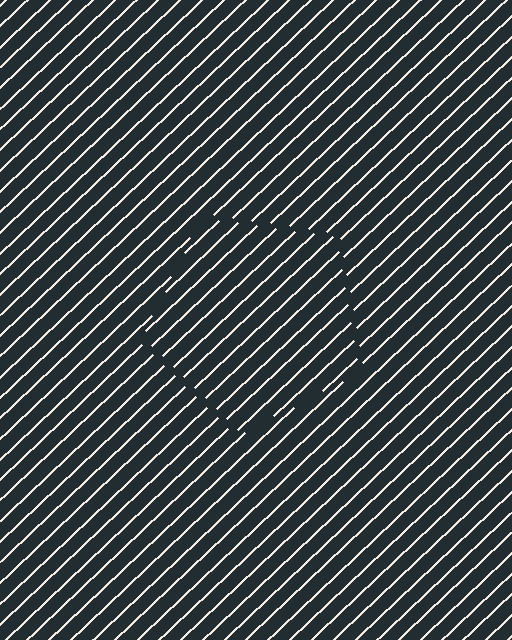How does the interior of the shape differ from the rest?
The interior of the shape contains the same grating, shifted by half a period — the contour is defined by the phase discontinuity where line-ends from the inner and outer gratings abut.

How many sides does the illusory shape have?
5 sides — the line-ends trace a pentagon.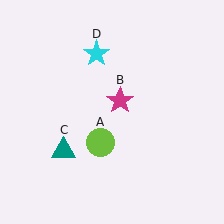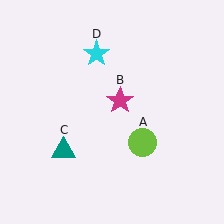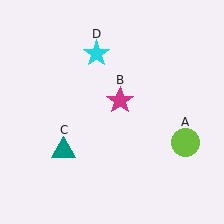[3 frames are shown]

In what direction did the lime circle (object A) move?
The lime circle (object A) moved right.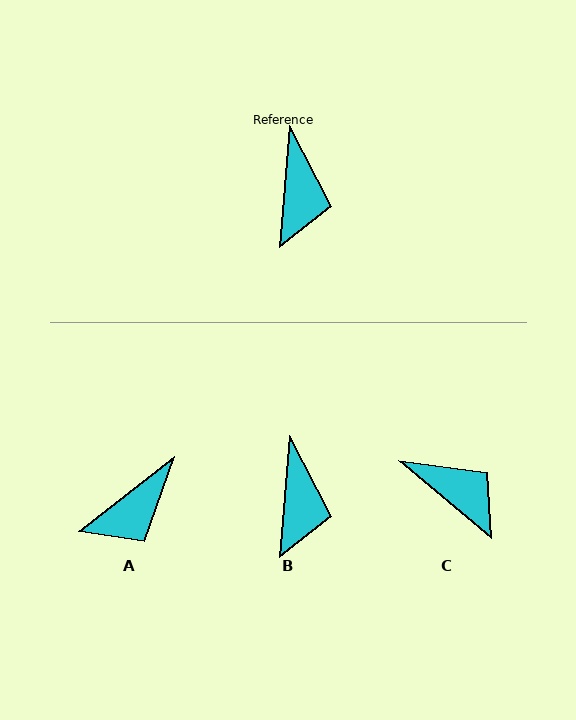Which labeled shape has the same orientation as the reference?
B.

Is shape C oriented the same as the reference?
No, it is off by about 55 degrees.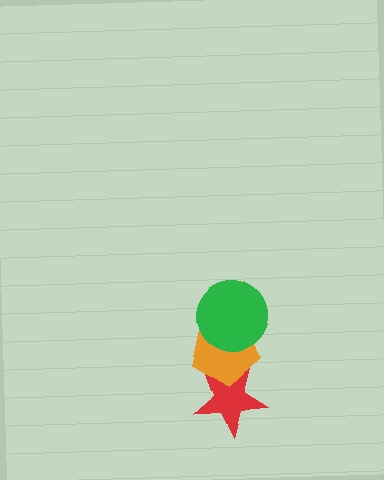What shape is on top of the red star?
The orange pentagon is on top of the red star.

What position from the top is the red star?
The red star is 3rd from the top.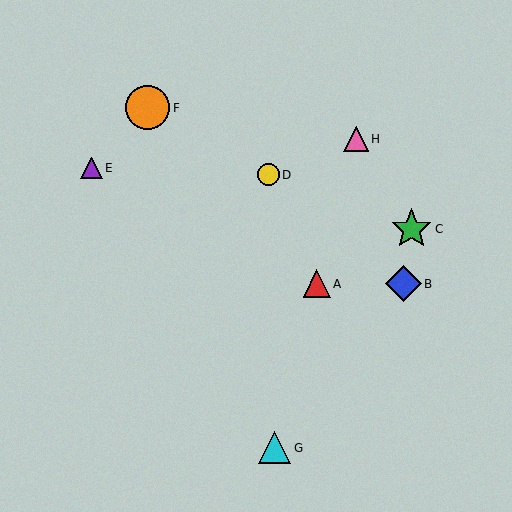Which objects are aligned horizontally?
Objects A, B are aligned horizontally.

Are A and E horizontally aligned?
No, A is at y≈284 and E is at y≈168.